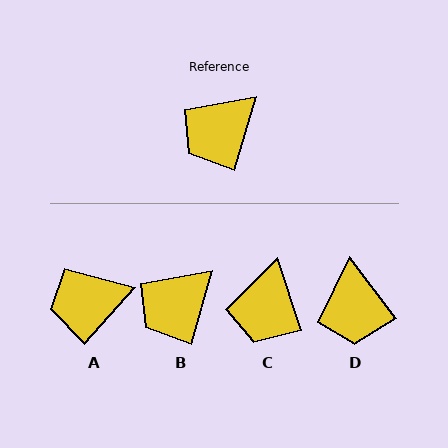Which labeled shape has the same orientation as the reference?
B.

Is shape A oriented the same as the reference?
No, it is off by about 25 degrees.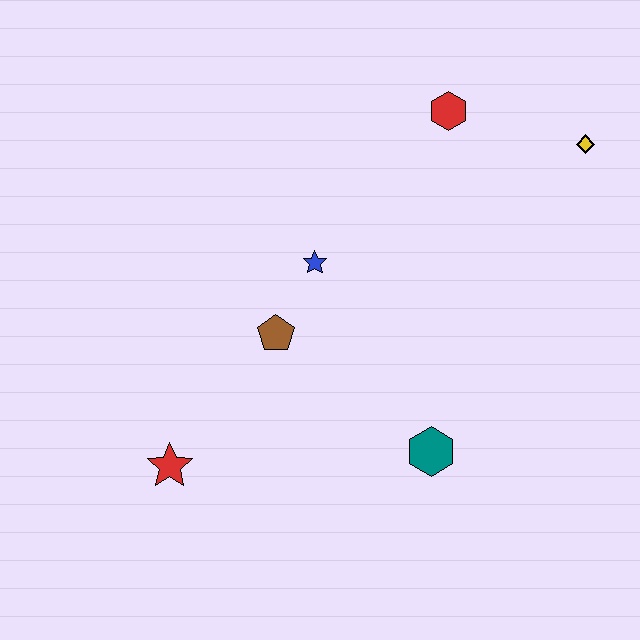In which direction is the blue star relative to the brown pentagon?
The blue star is above the brown pentagon.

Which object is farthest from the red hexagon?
The red star is farthest from the red hexagon.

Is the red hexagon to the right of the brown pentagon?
Yes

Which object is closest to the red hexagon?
The yellow diamond is closest to the red hexagon.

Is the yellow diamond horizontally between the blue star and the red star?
No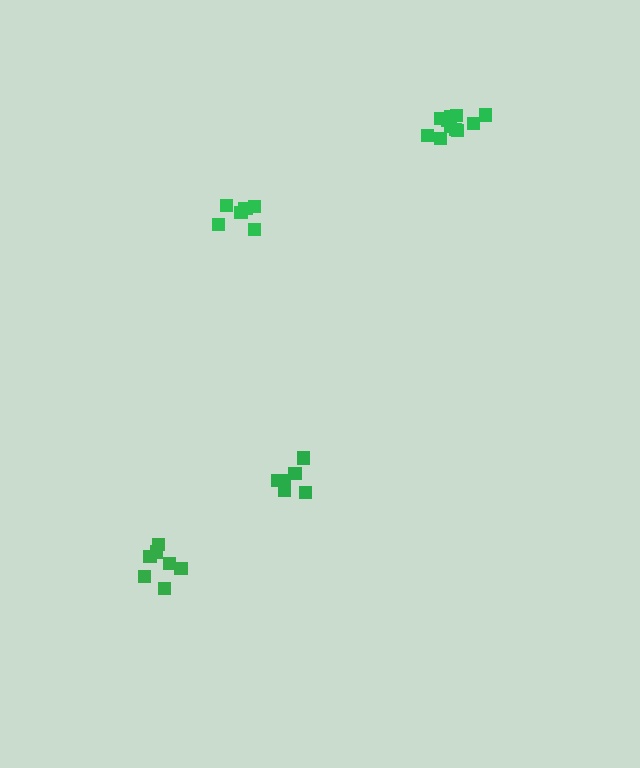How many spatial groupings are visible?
There are 4 spatial groupings.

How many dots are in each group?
Group 1: 11 dots, Group 2: 7 dots, Group 3: 6 dots, Group 4: 7 dots (31 total).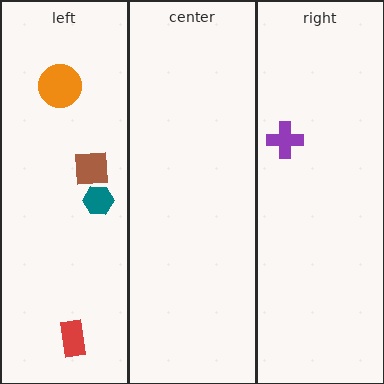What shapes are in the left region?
The teal hexagon, the brown square, the red rectangle, the orange circle.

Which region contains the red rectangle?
The left region.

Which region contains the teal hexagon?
The left region.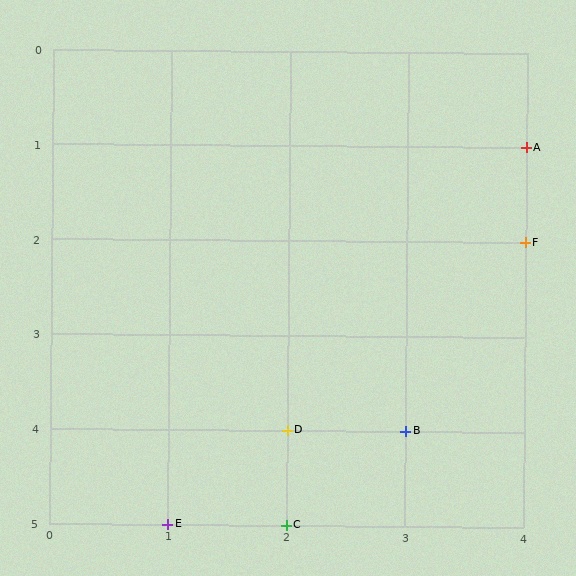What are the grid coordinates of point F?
Point F is at grid coordinates (4, 2).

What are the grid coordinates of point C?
Point C is at grid coordinates (2, 5).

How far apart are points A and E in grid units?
Points A and E are 3 columns and 4 rows apart (about 5.0 grid units diagonally).